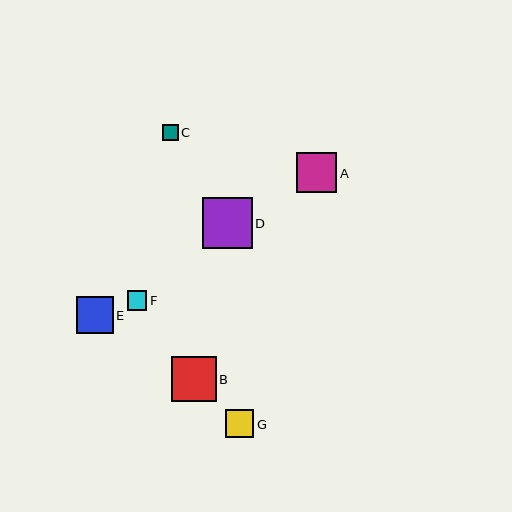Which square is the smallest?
Square C is the smallest with a size of approximately 16 pixels.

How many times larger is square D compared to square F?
Square D is approximately 2.6 times the size of square F.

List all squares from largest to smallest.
From largest to smallest: D, B, A, E, G, F, C.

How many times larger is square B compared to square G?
Square B is approximately 1.6 times the size of square G.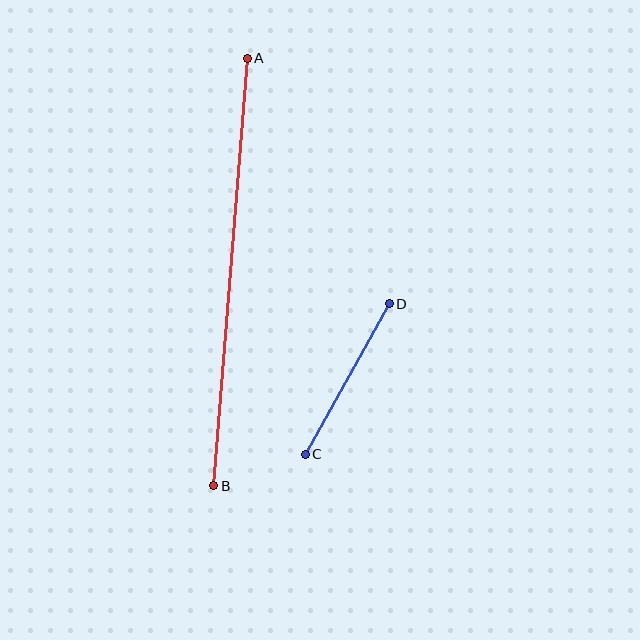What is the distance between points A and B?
The distance is approximately 429 pixels.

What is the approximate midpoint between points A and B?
The midpoint is at approximately (230, 272) pixels.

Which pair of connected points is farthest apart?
Points A and B are farthest apart.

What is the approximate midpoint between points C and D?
The midpoint is at approximately (347, 379) pixels.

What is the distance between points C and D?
The distance is approximately 172 pixels.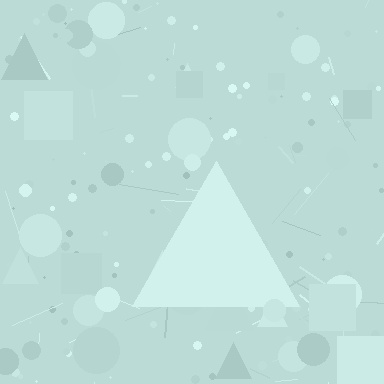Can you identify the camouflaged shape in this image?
The camouflaged shape is a triangle.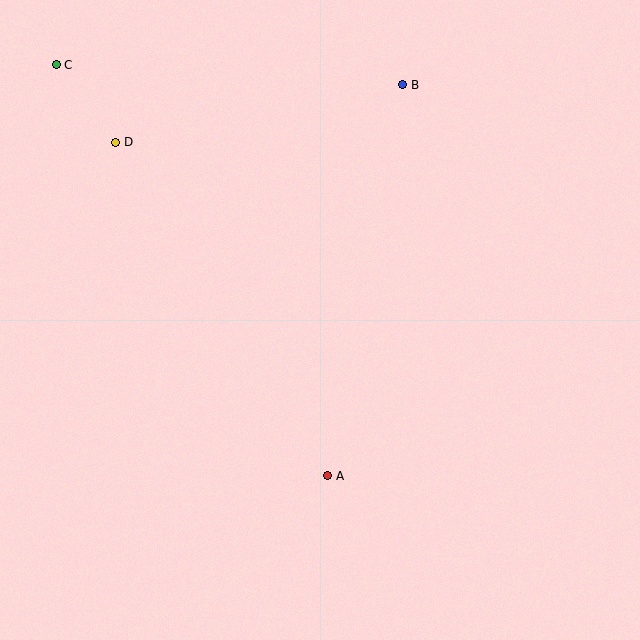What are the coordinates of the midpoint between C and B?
The midpoint between C and B is at (229, 75).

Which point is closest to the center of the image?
Point A at (328, 476) is closest to the center.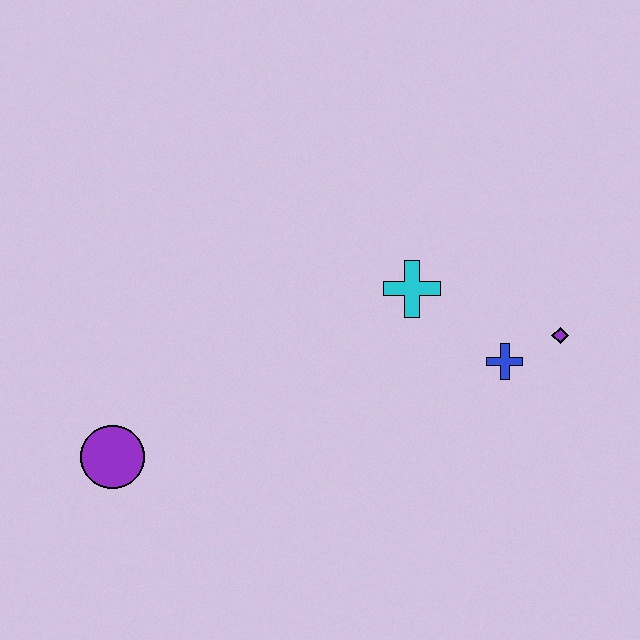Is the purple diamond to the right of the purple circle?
Yes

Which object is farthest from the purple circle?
The purple diamond is farthest from the purple circle.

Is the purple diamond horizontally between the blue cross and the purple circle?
No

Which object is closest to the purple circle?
The cyan cross is closest to the purple circle.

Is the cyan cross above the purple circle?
Yes